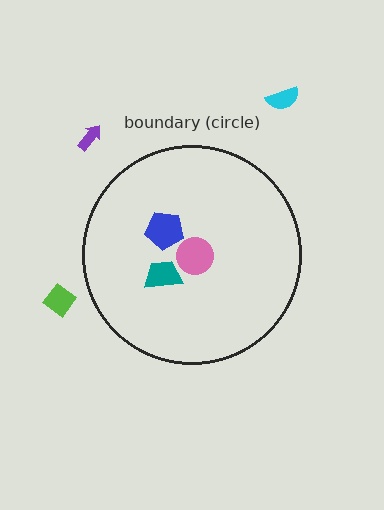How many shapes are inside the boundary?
3 inside, 3 outside.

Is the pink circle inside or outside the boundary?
Inside.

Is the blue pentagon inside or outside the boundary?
Inside.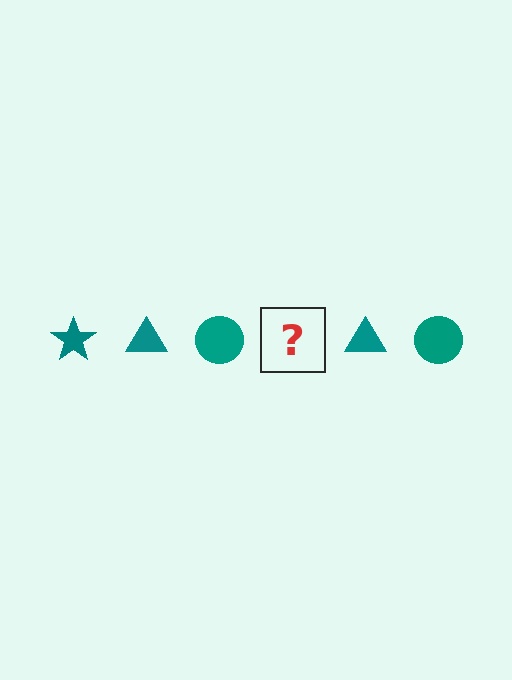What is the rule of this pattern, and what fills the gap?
The rule is that the pattern cycles through star, triangle, circle shapes in teal. The gap should be filled with a teal star.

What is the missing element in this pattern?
The missing element is a teal star.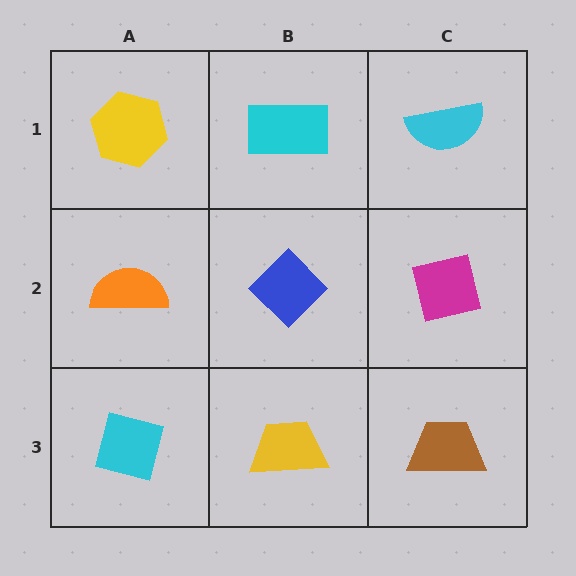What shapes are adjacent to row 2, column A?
A yellow hexagon (row 1, column A), a cyan square (row 3, column A), a blue diamond (row 2, column B).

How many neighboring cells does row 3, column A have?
2.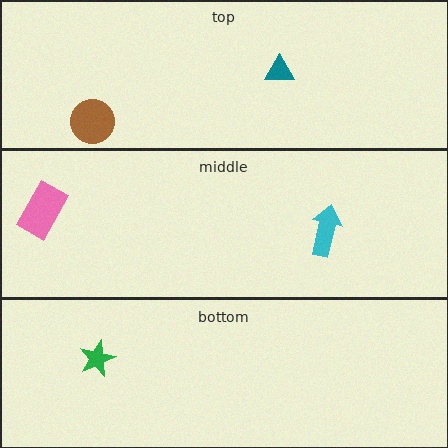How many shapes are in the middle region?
2.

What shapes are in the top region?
The brown circle, the teal triangle.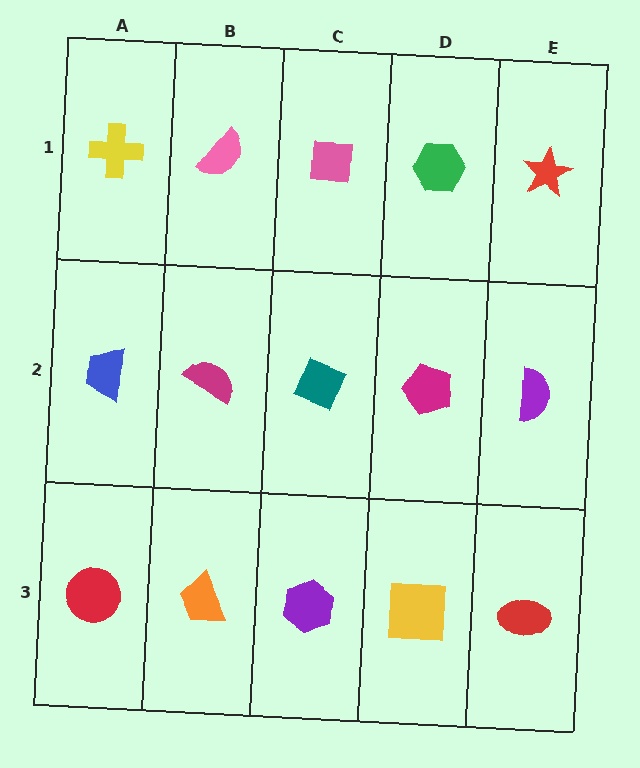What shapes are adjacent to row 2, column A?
A yellow cross (row 1, column A), a red circle (row 3, column A), a magenta semicircle (row 2, column B).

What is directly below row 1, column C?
A teal diamond.